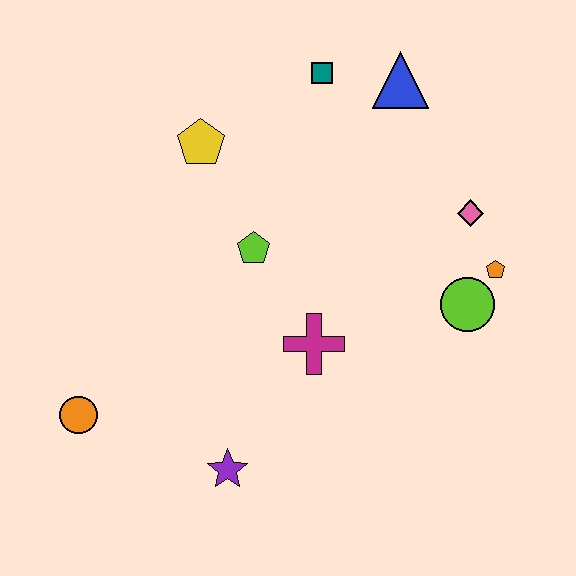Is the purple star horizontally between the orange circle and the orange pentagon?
Yes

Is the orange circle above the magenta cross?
No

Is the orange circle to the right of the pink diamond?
No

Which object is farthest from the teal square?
The orange circle is farthest from the teal square.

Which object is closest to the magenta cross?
The lime pentagon is closest to the magenta cross.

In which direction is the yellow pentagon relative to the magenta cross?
The yellow pentagon is above the magenta cross.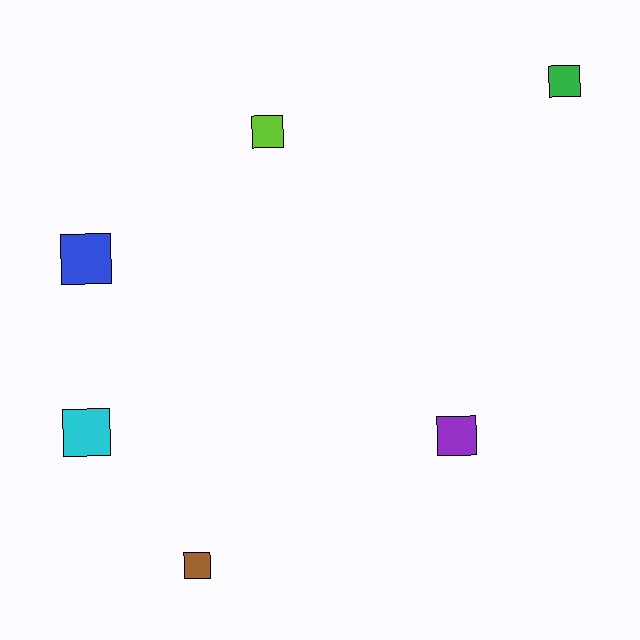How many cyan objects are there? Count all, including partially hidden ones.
There is 1 cyan object.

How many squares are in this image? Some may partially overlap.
There are 6 squares.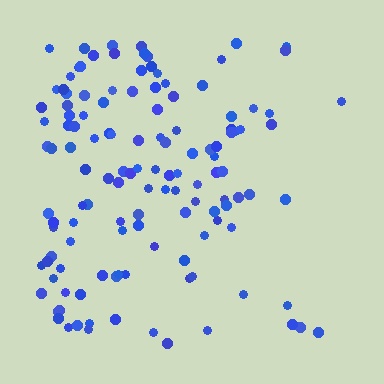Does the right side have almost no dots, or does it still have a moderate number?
Still a moderate number, just noticeably fewer than the left.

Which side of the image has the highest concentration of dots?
The left.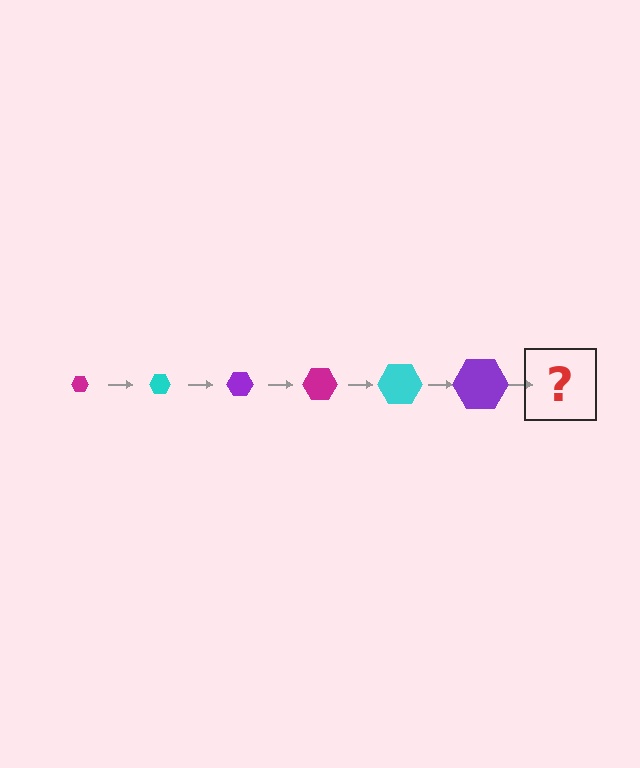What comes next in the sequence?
The next element should be a magenta hexagon, larger than the previous one.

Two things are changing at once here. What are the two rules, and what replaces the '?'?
The two rules are that the hexagon grows larger each step and the color cycles through magenta, cyan, and purple. The '?' should be a magenta hexagon, larger than the previous one.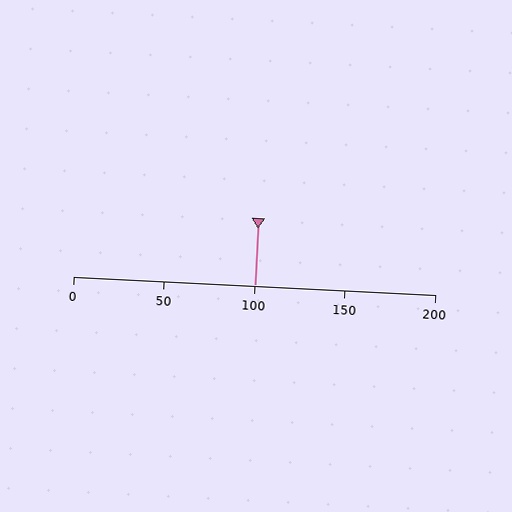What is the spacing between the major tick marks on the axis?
The major ticks are spaced 50 apart.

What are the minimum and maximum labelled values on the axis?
The axis runs from 0 to 200.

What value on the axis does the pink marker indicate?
The marker indicates approximately 100.